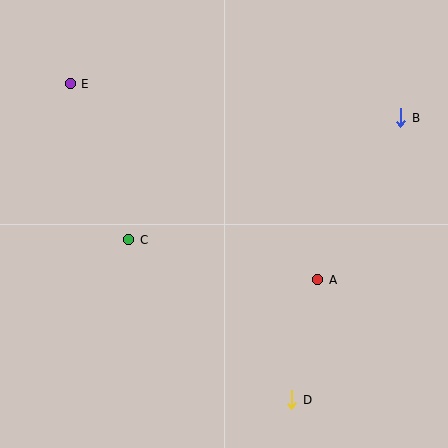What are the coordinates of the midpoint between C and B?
The midpoint between C and B is at (265, 179).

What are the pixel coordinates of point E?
Point E is at (70, 84).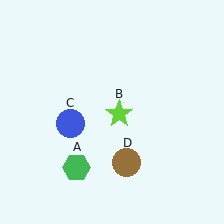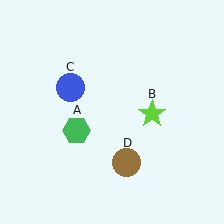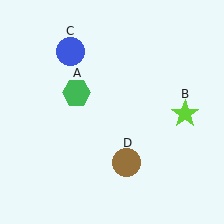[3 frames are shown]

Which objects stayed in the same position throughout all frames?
Brown circle (object D) remained stationary.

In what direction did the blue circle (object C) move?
The blue circle (object C) moved up.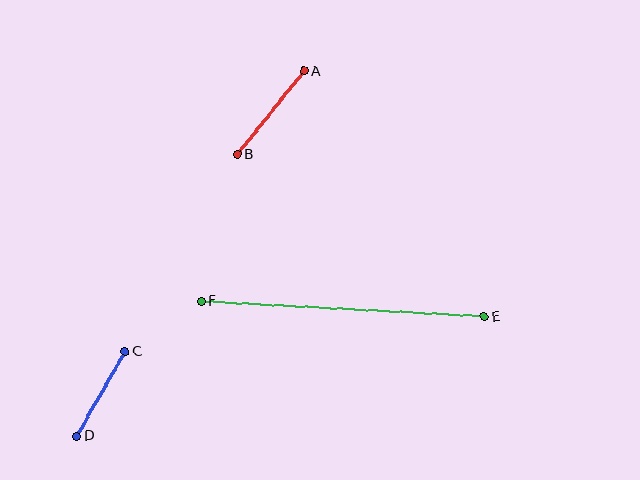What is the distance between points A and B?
The distance is approximately 106 pixels.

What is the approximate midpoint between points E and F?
The midpoint is at approximately (343, 309) pixels.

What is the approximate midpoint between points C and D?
The midpoint is at approximately (101, 394) pixels.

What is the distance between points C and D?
The distance is approximately 97 pixels.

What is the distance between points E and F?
The distance is approximately 284 pixels.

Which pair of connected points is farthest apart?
Points E and F are farthest apart.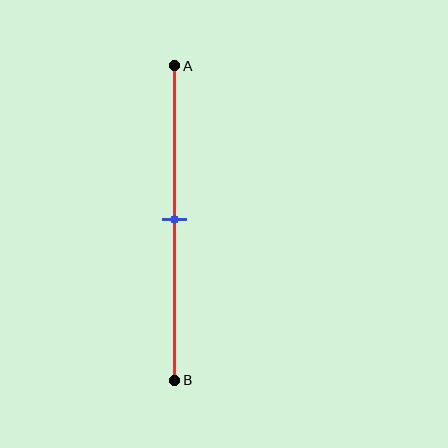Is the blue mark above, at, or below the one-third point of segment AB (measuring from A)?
The blue mark is below the one-third point of segment AB.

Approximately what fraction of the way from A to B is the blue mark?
The blue mark is approximately 50% of the way from A to B.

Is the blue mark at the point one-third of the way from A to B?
No, the mark is at about 50% from A, not at the 33% one-third point.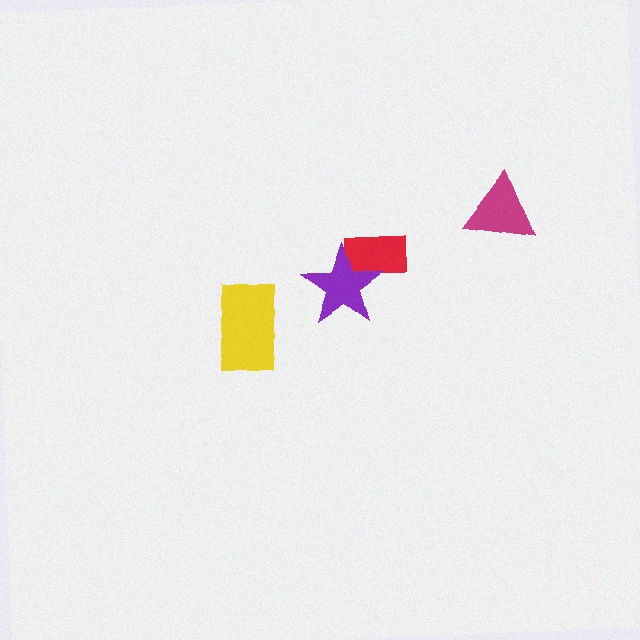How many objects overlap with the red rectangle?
1 object overlaps with the red rectangle.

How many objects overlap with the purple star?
1 object overlaps with the purple star.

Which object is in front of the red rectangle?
The purple star is in front of the red rectangle.